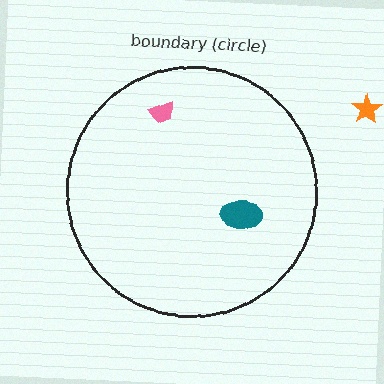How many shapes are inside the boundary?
2 inside, 1 outside.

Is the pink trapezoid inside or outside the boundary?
Inside.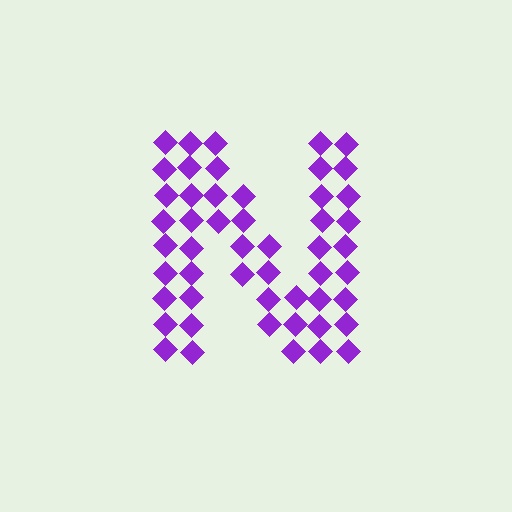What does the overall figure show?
The overall figure shows the letter N.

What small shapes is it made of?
It is made of small diamonds.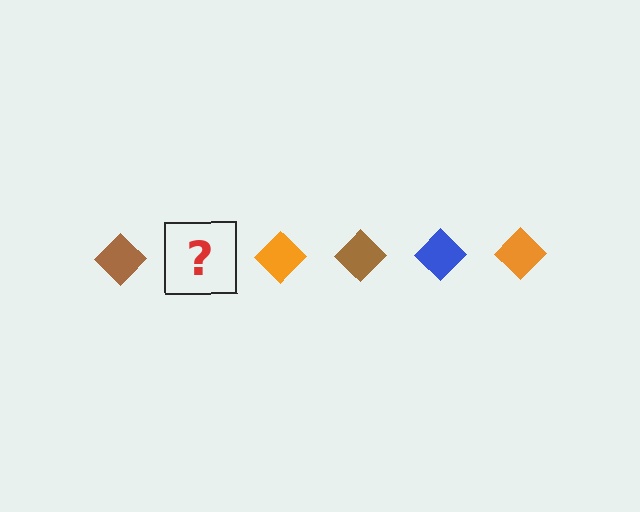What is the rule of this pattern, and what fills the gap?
The rule is that the pattern cycles through brown, blue, orange diamonds. The gap should be filled with a blue diamond.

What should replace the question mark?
The question mark should be replaced with a blue diamond.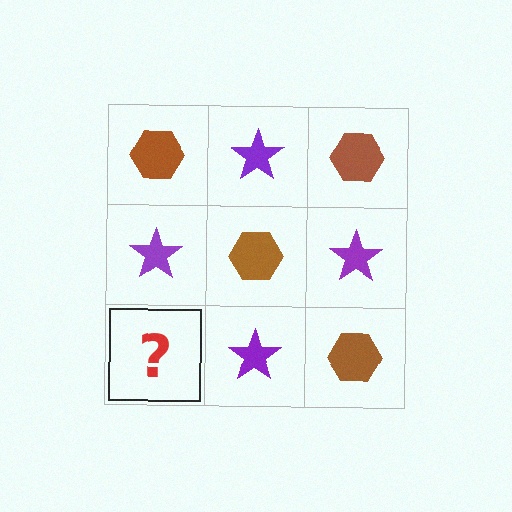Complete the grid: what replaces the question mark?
The question mark should be replaced with a brown hexagon.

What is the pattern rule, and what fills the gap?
The rule is that it alternates brown hexagon and purple star in a checkerboard pattern. The gap should be filled with a brown hexagon.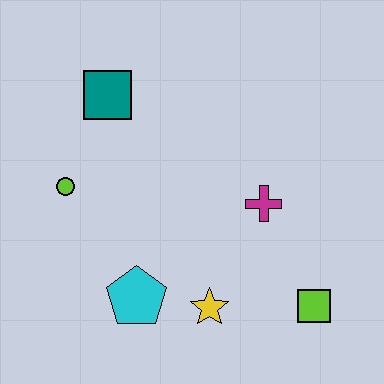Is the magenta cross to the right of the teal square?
Yes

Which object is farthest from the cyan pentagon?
The teal square is farthest from the cyan pentagon.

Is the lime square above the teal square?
No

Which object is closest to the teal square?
The lime circle is closest to the teal square.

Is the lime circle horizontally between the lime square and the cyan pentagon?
No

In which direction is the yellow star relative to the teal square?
The yellow star is below the teal square.